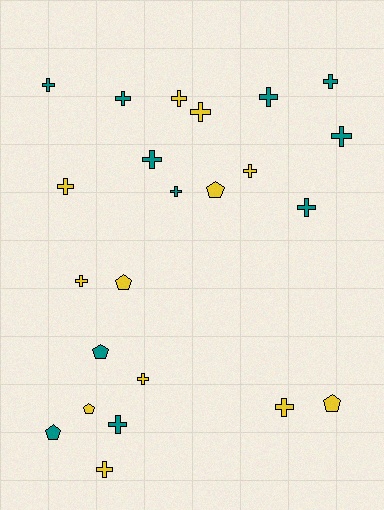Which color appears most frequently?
Yellow, with 12 objects.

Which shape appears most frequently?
Cross, with 17 objects.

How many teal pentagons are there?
There are 2 teal pentagons.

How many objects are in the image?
There are 23 objects.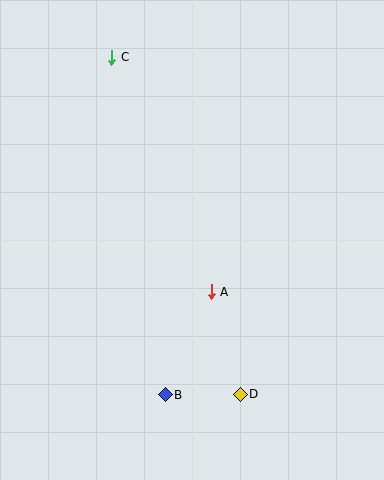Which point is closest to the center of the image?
Point A at (211, 292) is closest to the center.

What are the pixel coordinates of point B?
Point B is at (165, 395).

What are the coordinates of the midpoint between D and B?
The midpoint between D and B is at (203, 395).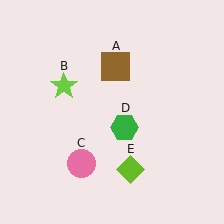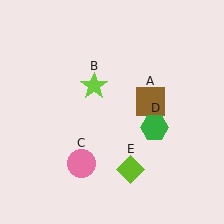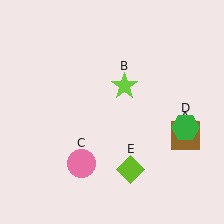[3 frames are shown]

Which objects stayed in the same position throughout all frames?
Pink circle (object C) and lime diamond (object E) remained stationary.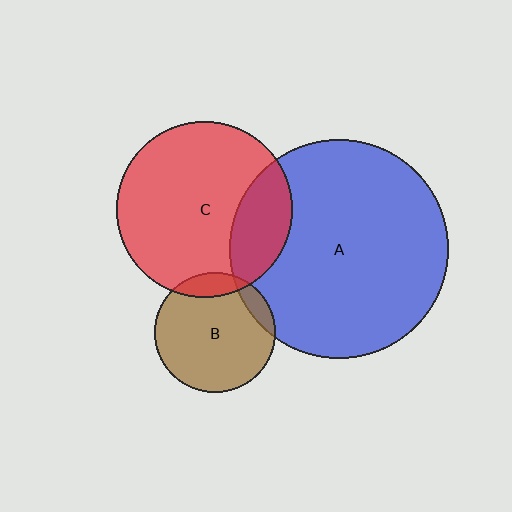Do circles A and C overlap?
Yes.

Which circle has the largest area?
Circle A (blue).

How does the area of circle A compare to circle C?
Approximately 1.5 times.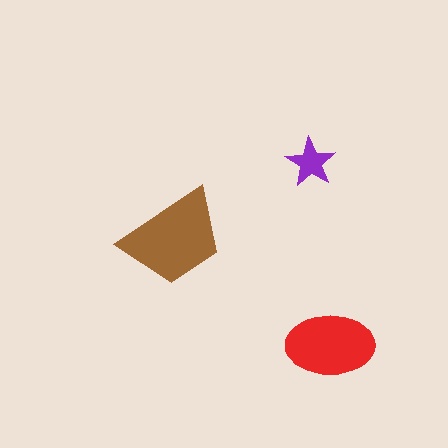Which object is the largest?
The brown trapezoid.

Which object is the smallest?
The purple star.